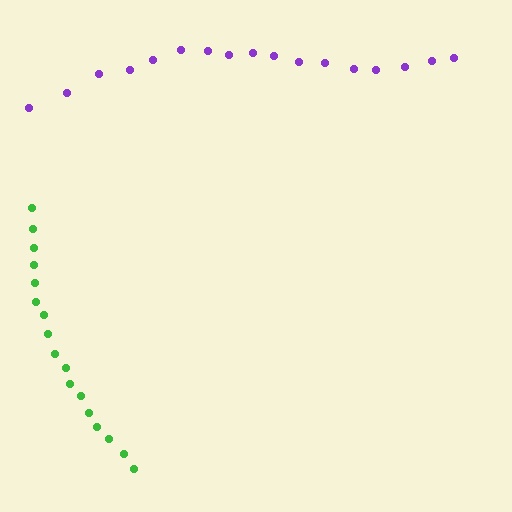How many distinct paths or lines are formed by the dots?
There are 2 distinct paths.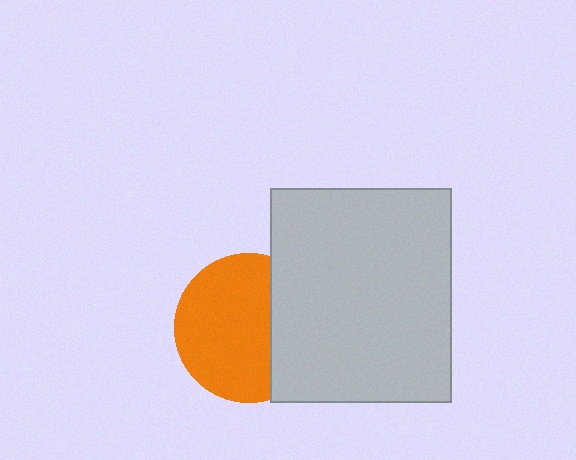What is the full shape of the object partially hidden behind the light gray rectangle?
The partially hidden object is an orange circle.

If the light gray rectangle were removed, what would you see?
You would see the complete orange circle.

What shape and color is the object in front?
The object in front is a light gray rectangle.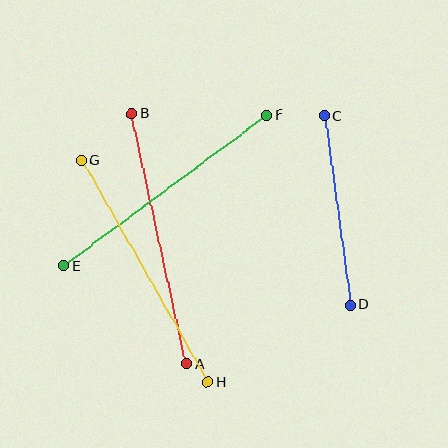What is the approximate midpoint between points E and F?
The midpoint is at approximately (165, 191) pixels.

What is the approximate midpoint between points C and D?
The midpoint is at approximately (337, 211) pixels.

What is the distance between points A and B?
The distance is approximately 256 pixels.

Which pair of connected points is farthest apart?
Points A and B are farthest apart.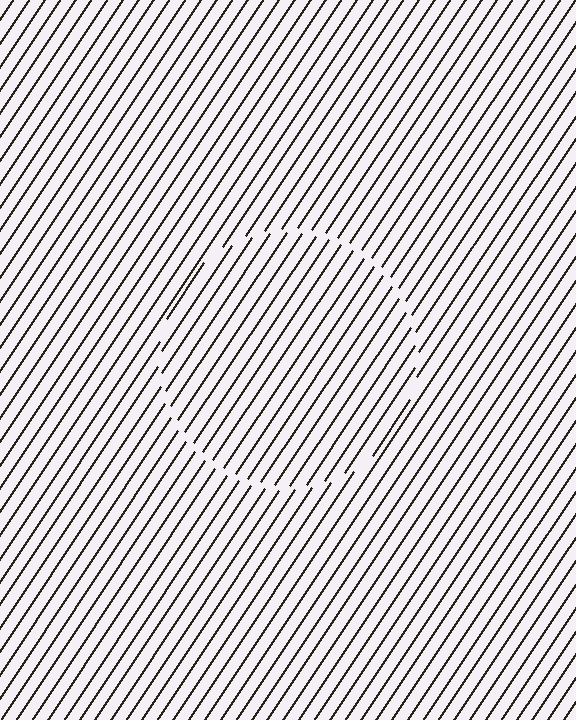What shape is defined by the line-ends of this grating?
An illusory circle. The interior of the shape contains the same grating, shifted by half a period — the contour is defined by the phase discontinuity where line-ends from the inner and outer gratings abut.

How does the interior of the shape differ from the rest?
The interior of the shape contains the same grating, shifted by half a period — the contour is defined by the phase discontinuity where line-ends from the inner and outer gratings abut.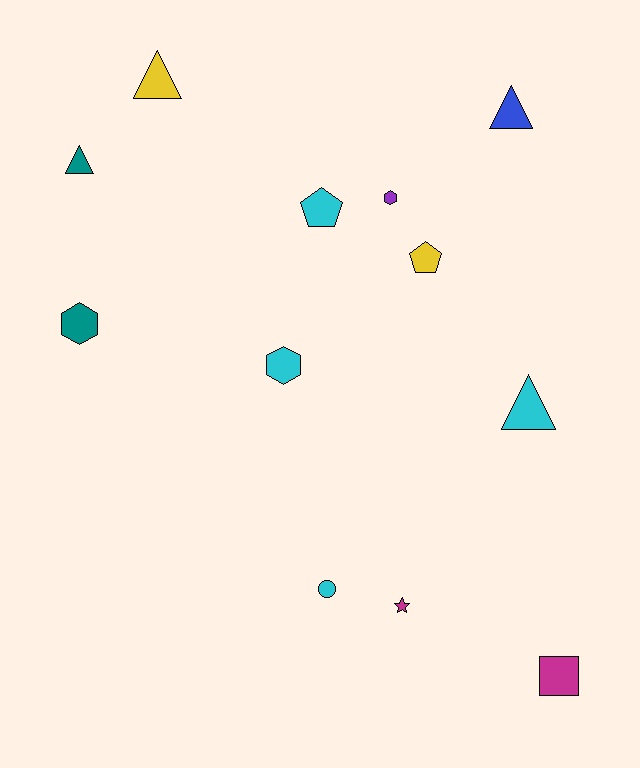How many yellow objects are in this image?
There are 2 yellow objects.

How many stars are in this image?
There is 1 star.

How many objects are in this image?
There are 12 objects.